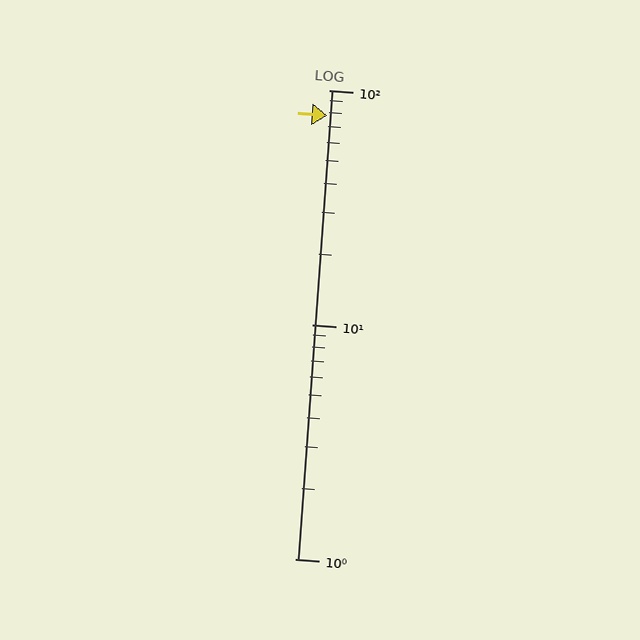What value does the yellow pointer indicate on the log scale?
The pointer indicates approximately 78.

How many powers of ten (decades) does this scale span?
The scale spans 2 decades, from 1 to 100.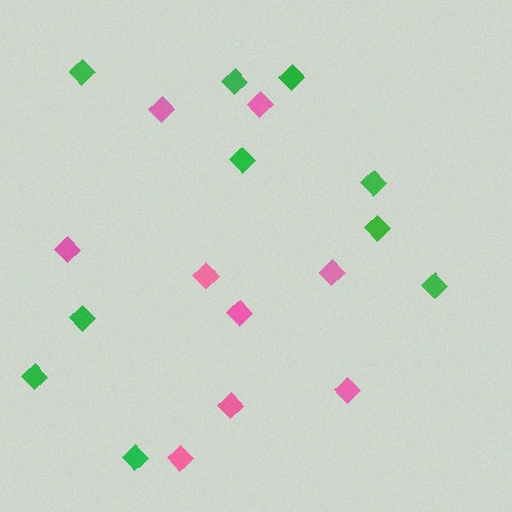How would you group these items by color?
There are 2 groups: one group of pink diamonds (9) and one group of green diamonds (10).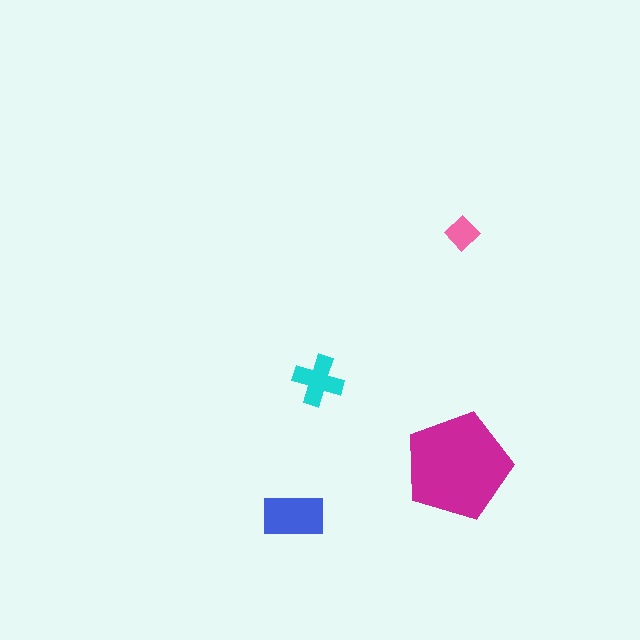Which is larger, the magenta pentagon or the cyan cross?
The magenta pentagon.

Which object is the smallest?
The pink diamond.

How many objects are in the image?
There are 4 objects in the image.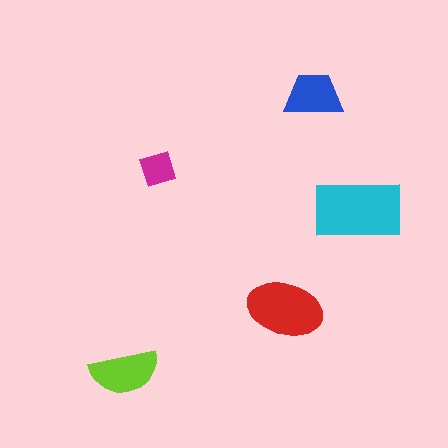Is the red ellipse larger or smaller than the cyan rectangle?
Smaller.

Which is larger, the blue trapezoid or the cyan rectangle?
The cyan rectangle.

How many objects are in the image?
There are 5 objects in the image.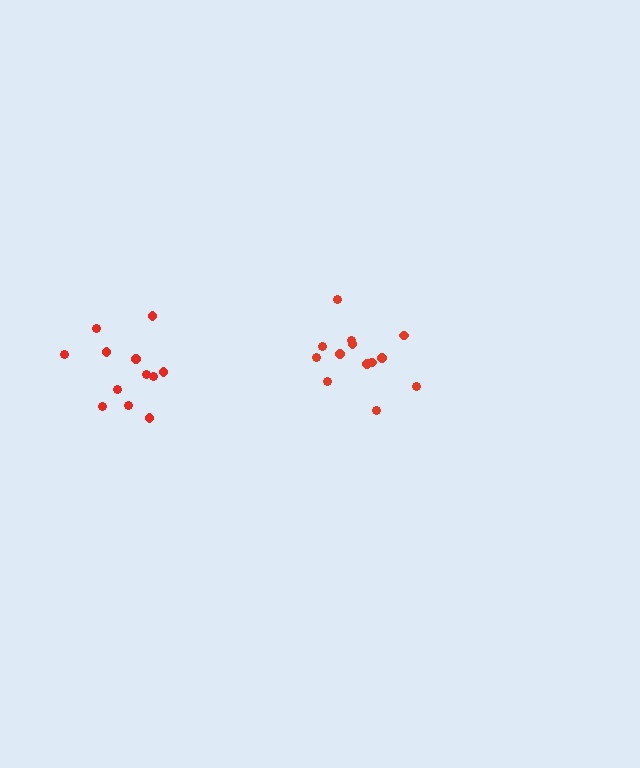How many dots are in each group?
Group 1: 13 dots, Group 2: 12 dots (25 total).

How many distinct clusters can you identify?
There are 2 distinct clusters.